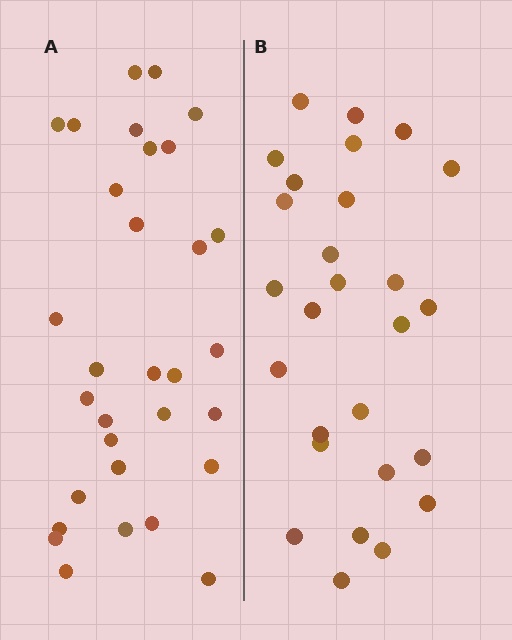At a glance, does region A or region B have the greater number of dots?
Region A (the left region) has more dots.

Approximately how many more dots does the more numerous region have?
Region A has about 4 more dots than region B.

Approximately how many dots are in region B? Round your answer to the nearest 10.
About 30 dots. (The exact count is 27, which rounds to 30.)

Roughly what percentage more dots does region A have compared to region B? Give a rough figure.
About 15% more.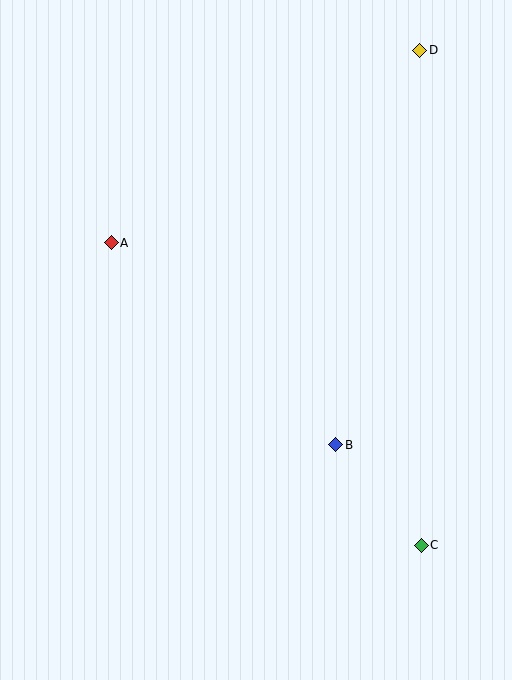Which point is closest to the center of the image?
Point B at (336, 445) is closest to the center.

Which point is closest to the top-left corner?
Point A is closest to the top-left corner.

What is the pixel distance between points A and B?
The distance between A and B is 302 pixels.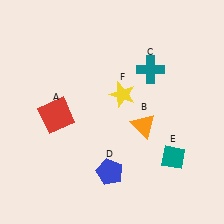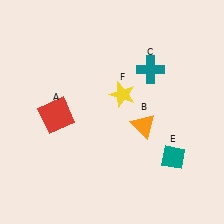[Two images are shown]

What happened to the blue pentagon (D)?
The blue pentagon (D) was removed in Image 2. It was in the bottom-left area of Image 1.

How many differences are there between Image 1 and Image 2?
There is 1 difference between the two images.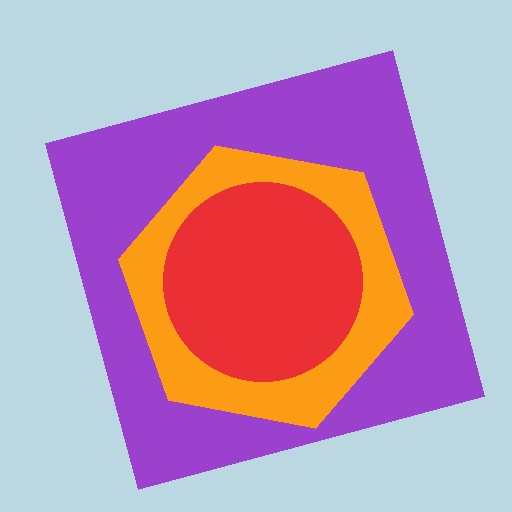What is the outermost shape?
The purple square.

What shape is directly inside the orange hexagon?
The red circle.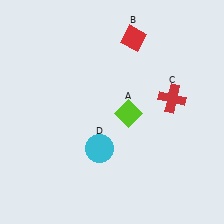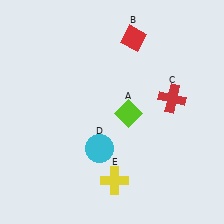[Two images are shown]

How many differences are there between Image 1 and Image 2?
There is 1 difference between the two images.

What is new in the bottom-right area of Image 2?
A yellow cross (E) was added in the bottom-right area of Image 2.